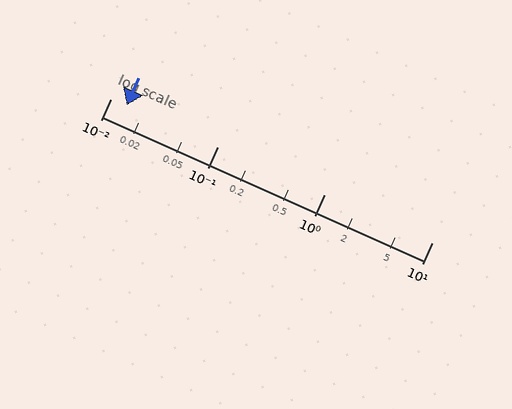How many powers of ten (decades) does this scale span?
The scale spans 3 decades, from 0.01 to 10.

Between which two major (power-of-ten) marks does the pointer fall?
The pointer is between 0.01 and 0.1.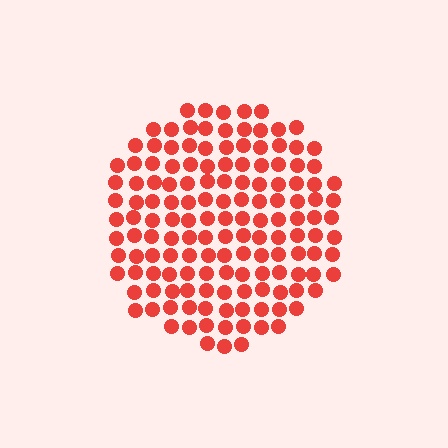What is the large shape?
The large shape is a circle.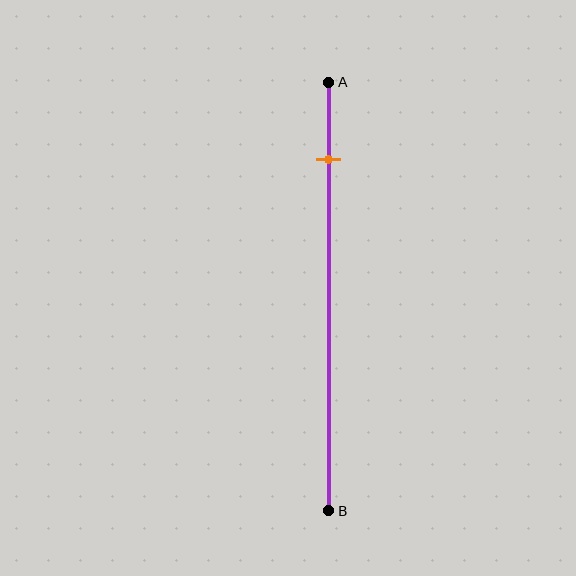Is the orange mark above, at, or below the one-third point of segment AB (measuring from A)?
The orange mark is above the one-third point of segment AB.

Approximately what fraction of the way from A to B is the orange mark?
The orange mark is approximately 20% of the way from A to B.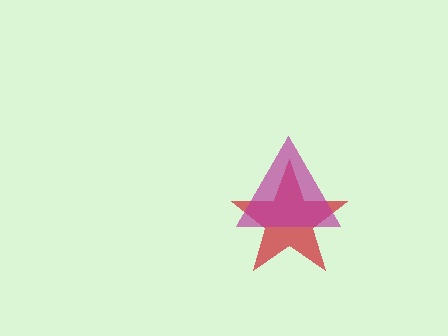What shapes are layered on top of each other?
The layered shapes are: a red star, a magenta triangle.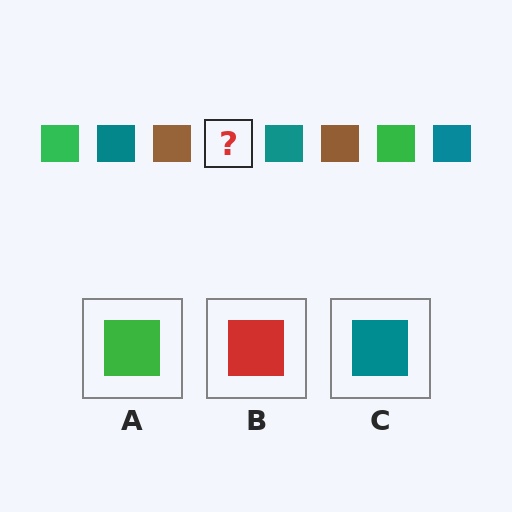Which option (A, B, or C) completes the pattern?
A.